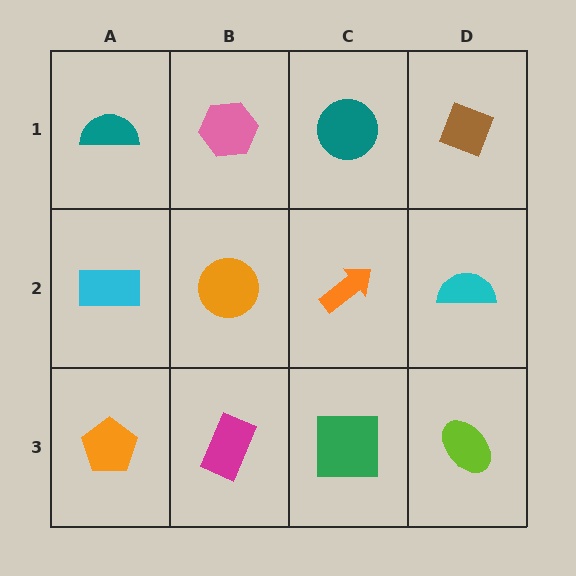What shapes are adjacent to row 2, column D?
A brown diamond (row 1, column D), a lime ellipse (row 3, column D), an orange arrow (row 2, column C).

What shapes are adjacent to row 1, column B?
An orange circle (row 2, column B), a teal semicircle (row 1, column A), a teal circle (row 1, column C).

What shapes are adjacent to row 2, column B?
A pink hexagon (row 1, column B), a magenta rectangle (row 3, column B), a cyan rectangle (row 2, column A), an orange arrow (row 2, column C).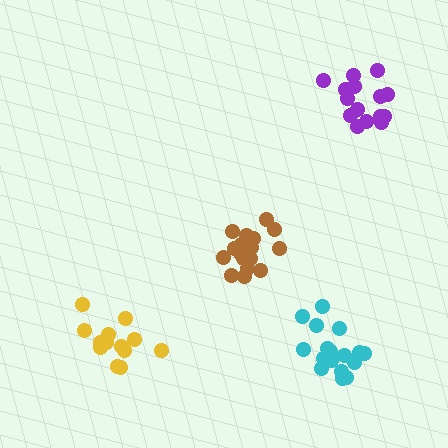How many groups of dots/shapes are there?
There are 4 groups.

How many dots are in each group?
Group 1: 15 dots, Group 2: 18 dots, Group 3: 13 dots, Group 4: 18 dots (64 total).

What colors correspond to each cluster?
The clusters are colored: purple, brown, yellow, cyan.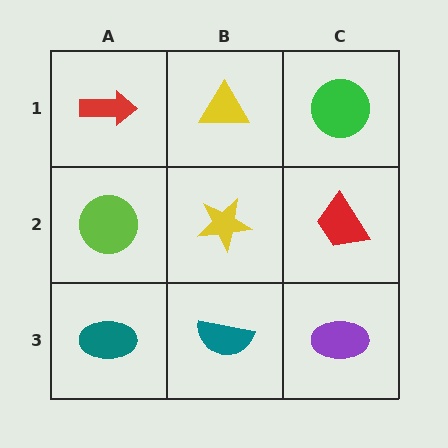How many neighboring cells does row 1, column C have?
2.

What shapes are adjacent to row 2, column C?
A green circle (row 1, column C), a purple ellipse (row 3, column C), a yellow star (row 2, column B).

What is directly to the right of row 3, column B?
A purple ellipse.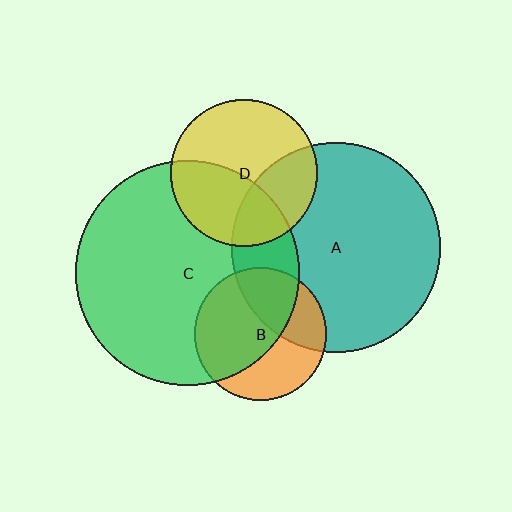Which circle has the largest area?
Circle C (green).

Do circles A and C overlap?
Yes.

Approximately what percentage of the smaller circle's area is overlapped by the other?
Approximately 20%.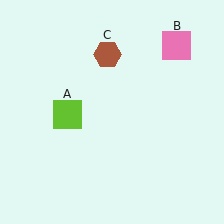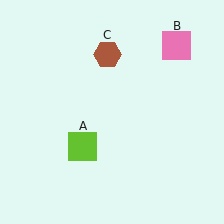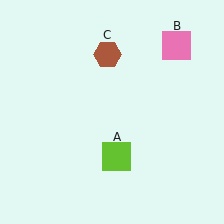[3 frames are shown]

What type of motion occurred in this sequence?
The lime square (object A) rotated counterclockwise around the center of the scene.